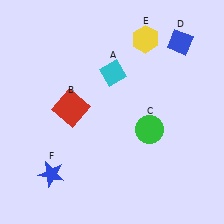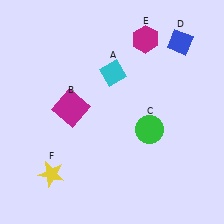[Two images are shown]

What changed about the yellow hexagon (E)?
In Image 1, E is yellow. In Image 2, it changed to magenta.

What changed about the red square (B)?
In Image 1, B is red. In Image 2, it changed to magenta.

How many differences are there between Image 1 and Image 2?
There are 3 differences between the two images.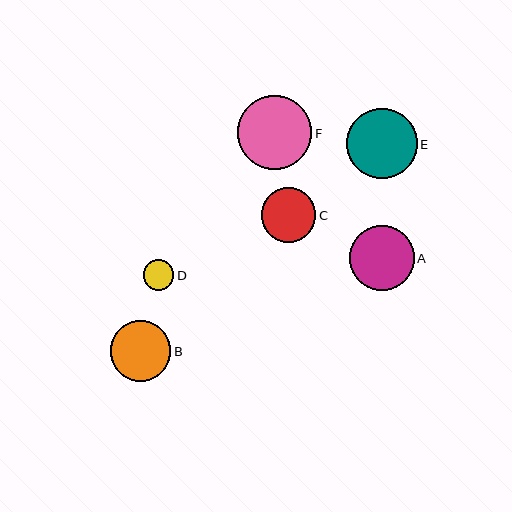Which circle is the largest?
Circle F is the largest with a size of approximately 74 pixels.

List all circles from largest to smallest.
From largest to smallest: F, E, A, B, C, D.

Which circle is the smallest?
Circle D is the smallest with a size of approximately 31 pixels.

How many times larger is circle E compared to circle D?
Circle E is approximately 2.3 times the size of circle D.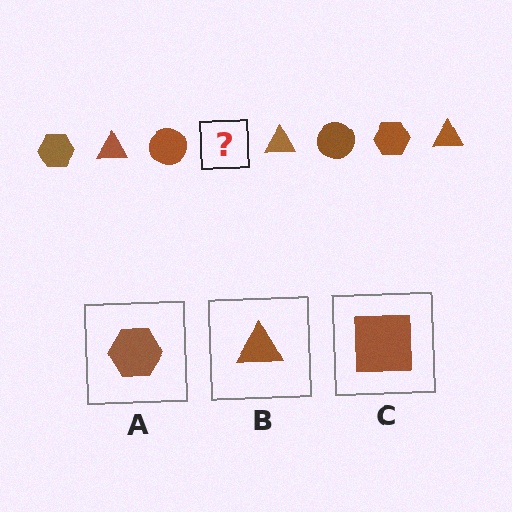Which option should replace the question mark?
Option A.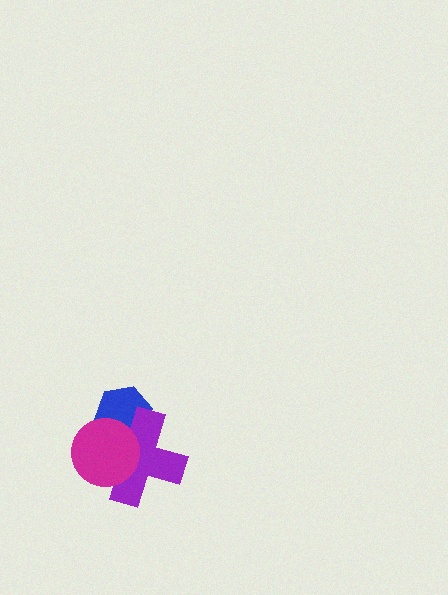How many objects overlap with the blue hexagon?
2 objects overlap with the blue hexagon.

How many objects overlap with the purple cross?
2 objects overlap with the purple cross.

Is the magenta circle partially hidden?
No, no other shape covers it.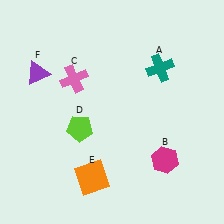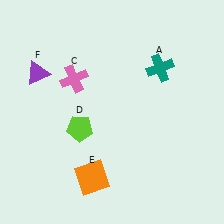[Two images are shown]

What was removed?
The magenta hexagon (B) was removed in Image 2.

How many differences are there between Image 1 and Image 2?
There is 1 difference between the two images.